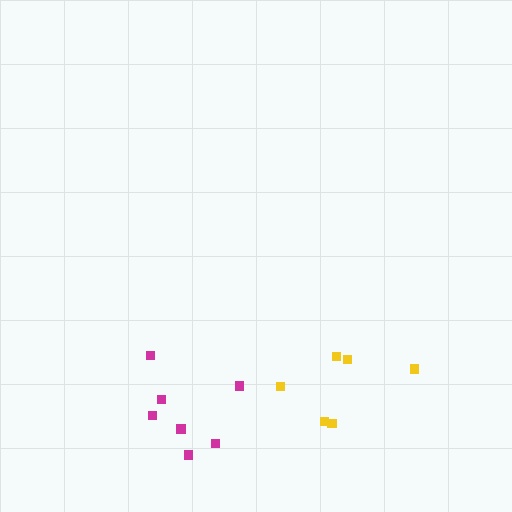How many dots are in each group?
Group 1: 7 dots, Group 2: 6 dots (13 total).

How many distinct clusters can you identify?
There are 2 distinct clusters.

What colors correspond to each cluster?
The clusters are colored: magenta, yellow.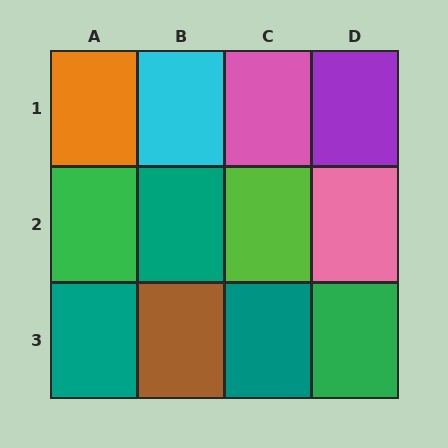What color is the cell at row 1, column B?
Cyan.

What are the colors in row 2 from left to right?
Green, teal, lime, pink.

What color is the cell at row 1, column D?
Purple.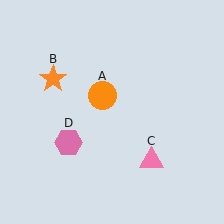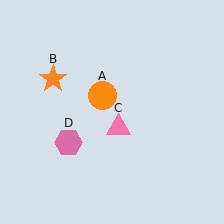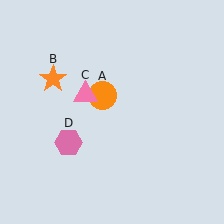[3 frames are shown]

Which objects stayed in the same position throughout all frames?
Orange circle (object A) and orange star (object B) and pink hexagon (object D) remained stationary.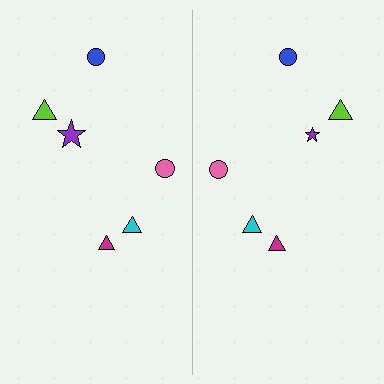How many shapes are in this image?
There are 12 shapes in this image.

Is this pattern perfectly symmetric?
No, the pattern is not perfectly symmetric. The purple star on the right side has a different size than its mirror counterpart.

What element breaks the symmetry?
The purple star on the right side has a different size than its mirror counterpart.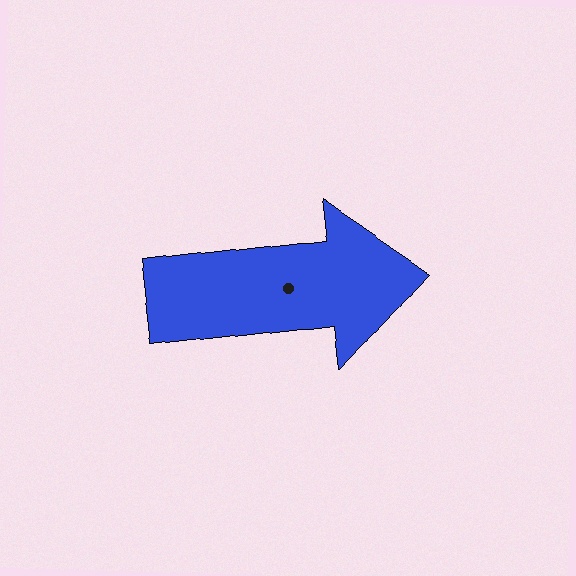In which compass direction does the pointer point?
East.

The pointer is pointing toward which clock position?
Roughly 3 o'clock.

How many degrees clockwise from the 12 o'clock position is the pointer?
Approximately 83 degrees.